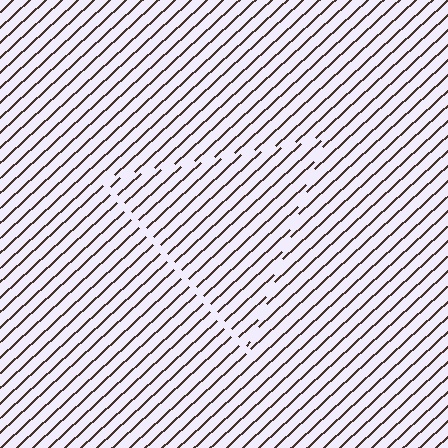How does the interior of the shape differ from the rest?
The interior of the shape contains the same grating, shifted by half a period — the contour is defined by the phase discontinuity where line-ends from the inner and outer gratings abut.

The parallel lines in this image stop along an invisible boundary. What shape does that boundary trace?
An illusory triangle. The interior of the shape contains the same grating, shifted by half a period — the contour is defined by the phase discontinuity where line-ends from the inner and outer gratings abut.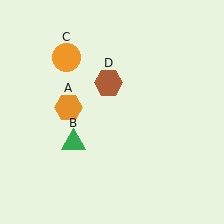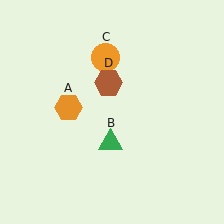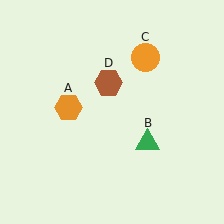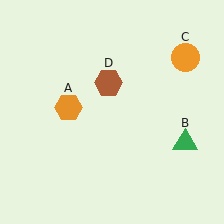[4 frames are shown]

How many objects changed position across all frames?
2 objects changed position: green triangle (object B), orange circle (object C).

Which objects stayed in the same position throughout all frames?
Orange hexagon (object A) and brown hexagon (object D) remained stationary.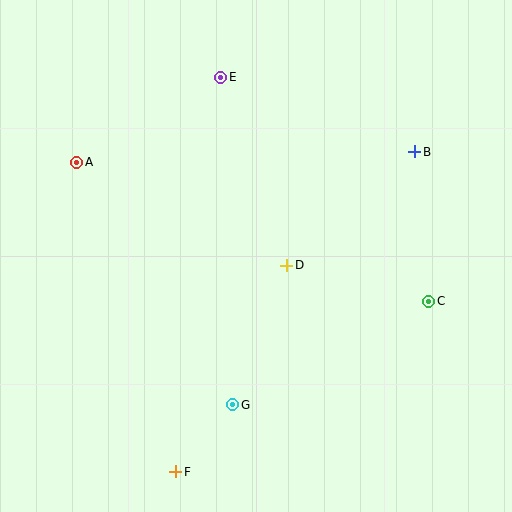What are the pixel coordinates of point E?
Point E is at (221, 77).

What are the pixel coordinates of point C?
Point C is at (429, 301).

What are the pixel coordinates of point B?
Point B is at (415, 152).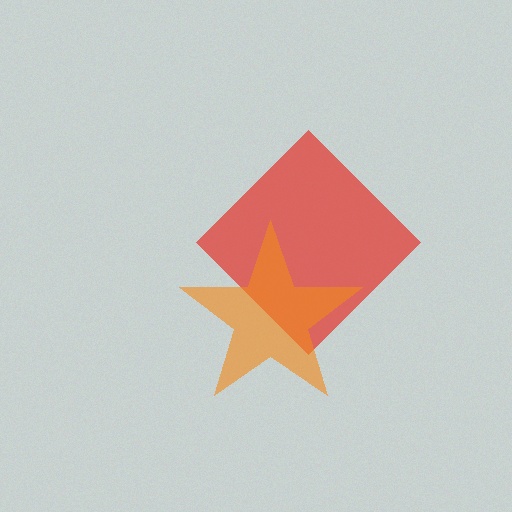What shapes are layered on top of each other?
The layered shapes are: a red diamond, an orange star.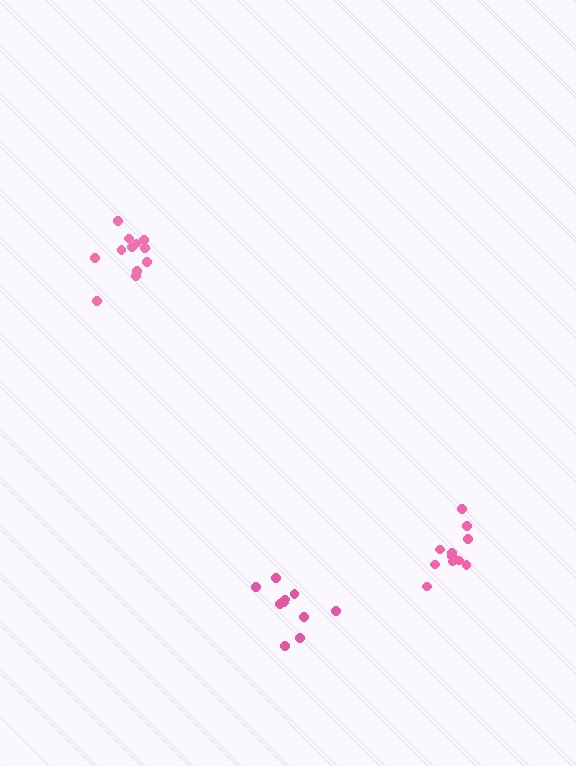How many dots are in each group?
Group 1: 10 dots, Group 2: 12 dots, Group 3: 11 dots (33 total).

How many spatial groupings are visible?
There are 3 spatial groupings.